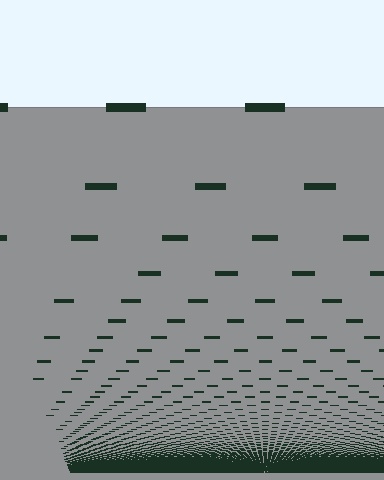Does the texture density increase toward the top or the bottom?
Density increases toward the bottom.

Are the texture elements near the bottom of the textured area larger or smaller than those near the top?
Smaller. The gradient is inverted — elements near the bottom are smaller and denser.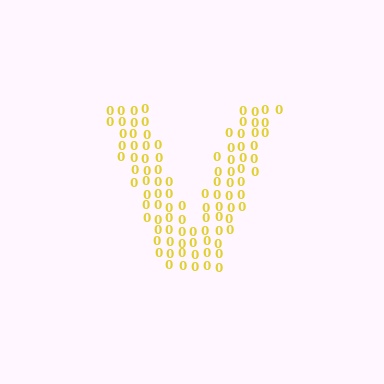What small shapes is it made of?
It is made of small digit 0's.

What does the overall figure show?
The overall figure shows the letter V.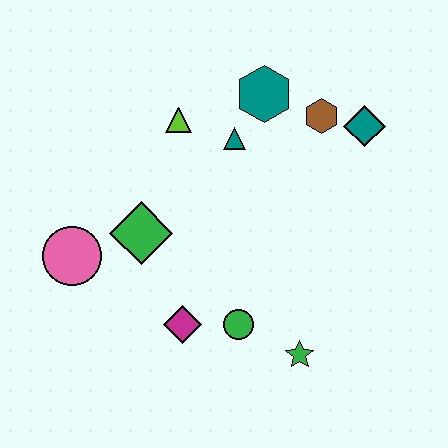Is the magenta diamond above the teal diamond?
No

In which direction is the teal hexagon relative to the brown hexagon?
The teal hexagon is to the left of the brown hexagon.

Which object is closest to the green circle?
The magenta diamond is closest to the green circle.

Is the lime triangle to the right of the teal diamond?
No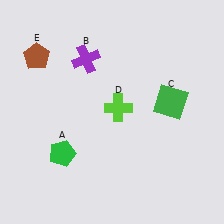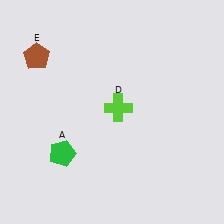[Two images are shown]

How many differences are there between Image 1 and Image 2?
There are 2 differences between the two images.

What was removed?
The green square (C), the purple cross (B) were removed in Image 2.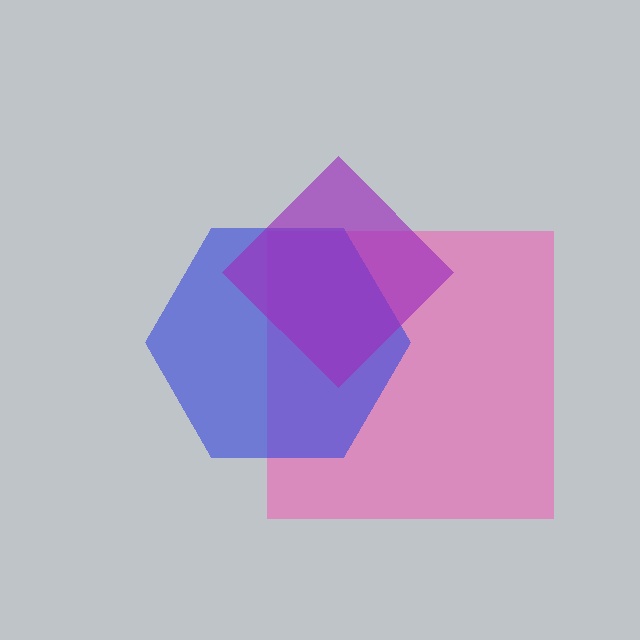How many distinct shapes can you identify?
There are 3 distinct shapes: a pink square, a blue hexagon, a purple diamond.